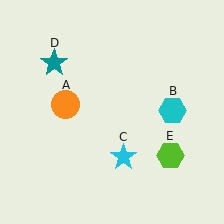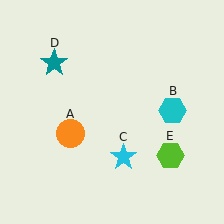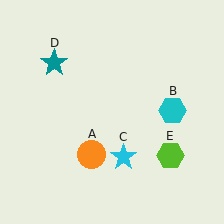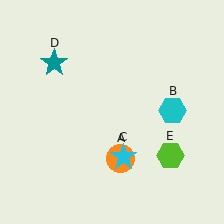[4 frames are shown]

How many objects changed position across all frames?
1 object changed position: orange circle (object A).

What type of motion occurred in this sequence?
The orange circle (object A) rotated counterclockwise around the center of the scene.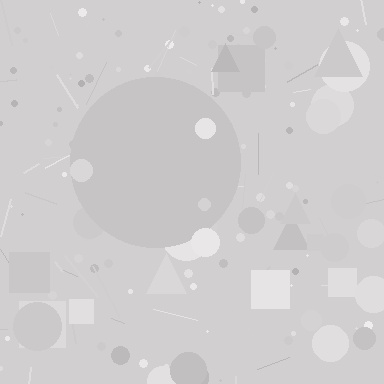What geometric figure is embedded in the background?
A circle is embedded in the background.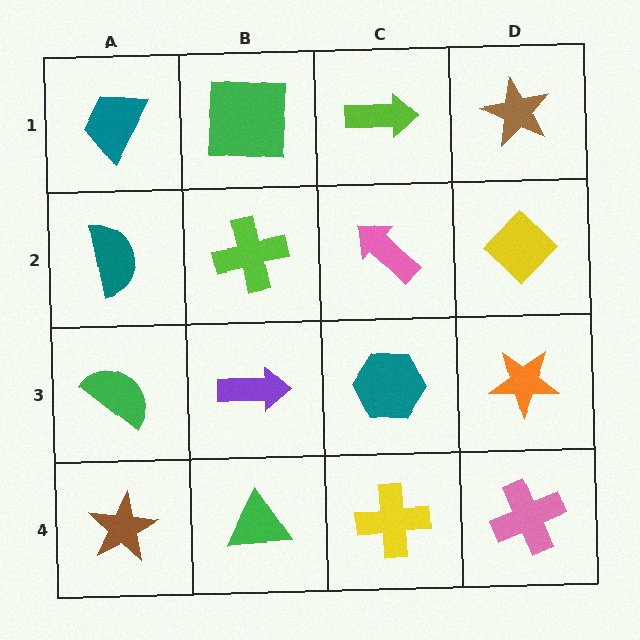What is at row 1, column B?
A green square.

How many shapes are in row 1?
4 shapes.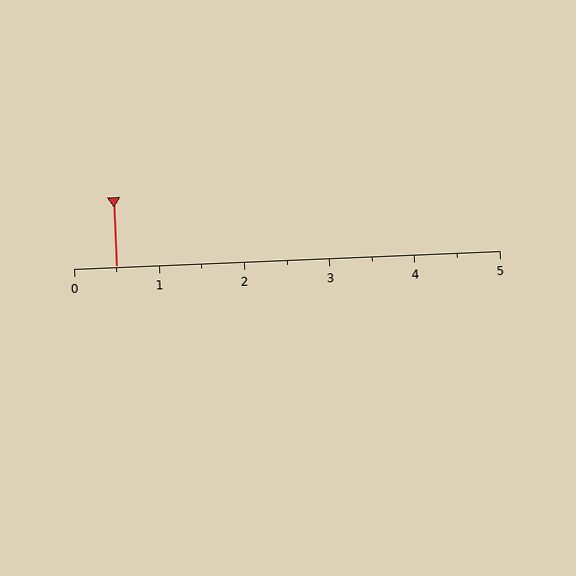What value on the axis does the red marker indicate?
The marker indicates approximately 0.5.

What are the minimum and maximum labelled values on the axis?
The axis runs from 0 to 5.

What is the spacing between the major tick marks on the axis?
The major ticks are spaced 1 apart.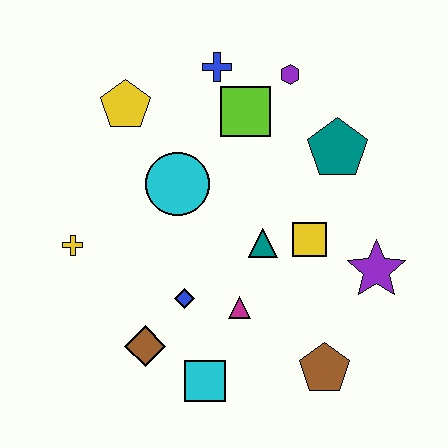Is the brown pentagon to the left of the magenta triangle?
No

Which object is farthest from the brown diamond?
The purple hexagon is farthest from the brown diamond.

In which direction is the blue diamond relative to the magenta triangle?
The blue diamond is to the left of the magenta triangle.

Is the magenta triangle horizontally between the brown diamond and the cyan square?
No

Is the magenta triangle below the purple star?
Yes